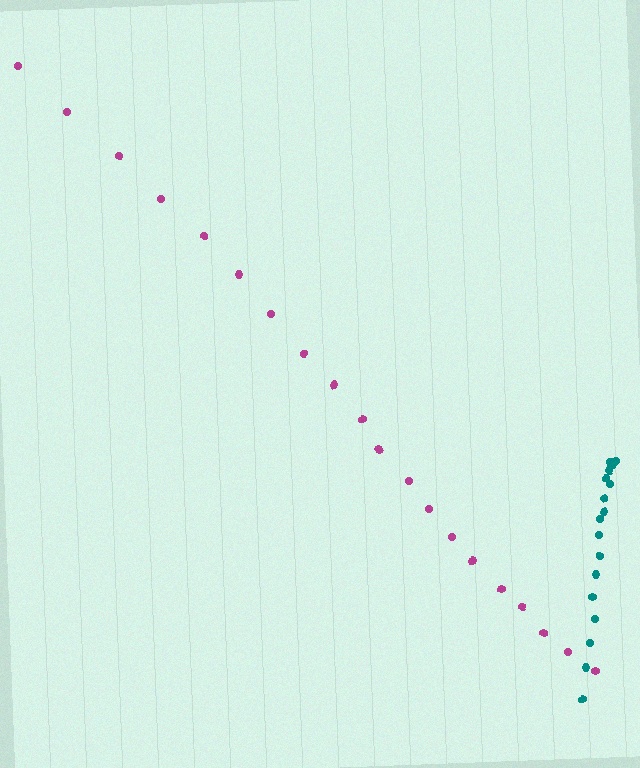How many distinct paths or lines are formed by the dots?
There are 2 distinct paths.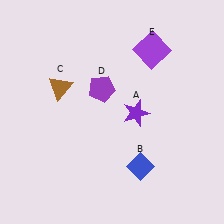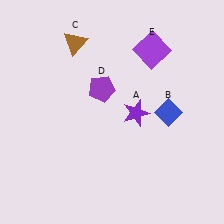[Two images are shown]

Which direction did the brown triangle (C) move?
The brown triangle (C) moved up.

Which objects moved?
The objects that moved are: the blue diamond (B), the brown triangle (C).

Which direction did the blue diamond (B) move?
The blue diamond (B) moved up.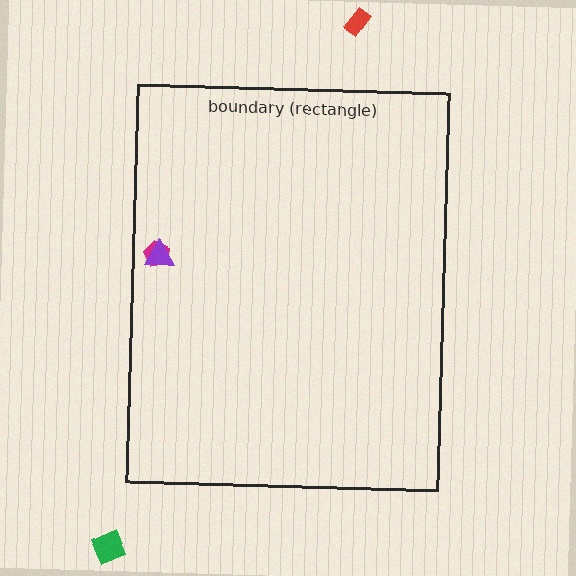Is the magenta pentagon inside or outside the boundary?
Inside.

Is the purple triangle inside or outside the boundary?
Inside.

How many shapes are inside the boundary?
2 inside, 2 outside.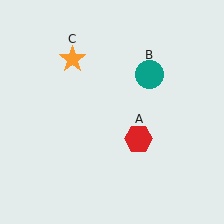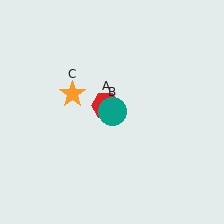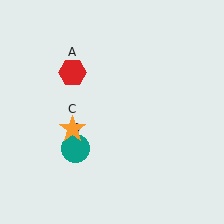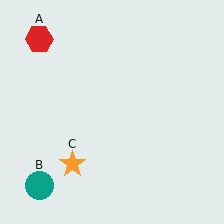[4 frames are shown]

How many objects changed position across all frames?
3 objects changed position: red hexagon (object A), teal circle (object B), orange star (object C).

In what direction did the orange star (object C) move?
The orange star (object C) moved down.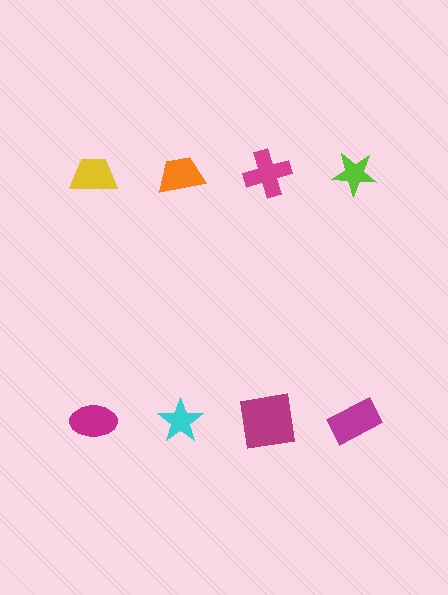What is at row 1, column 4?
A lime star.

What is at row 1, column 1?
A yellow trapezoid.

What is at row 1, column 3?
A magenta cross.